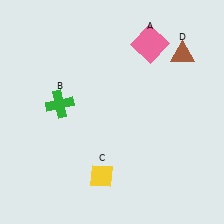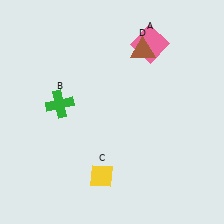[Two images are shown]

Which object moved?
The brown triangle (D) moved left.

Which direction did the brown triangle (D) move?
The brown triangle (D) moved left.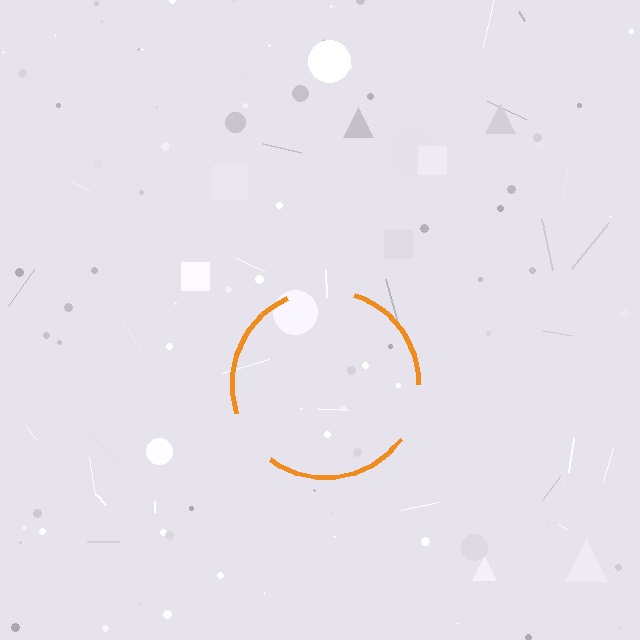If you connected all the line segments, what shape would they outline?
They would outline a circle.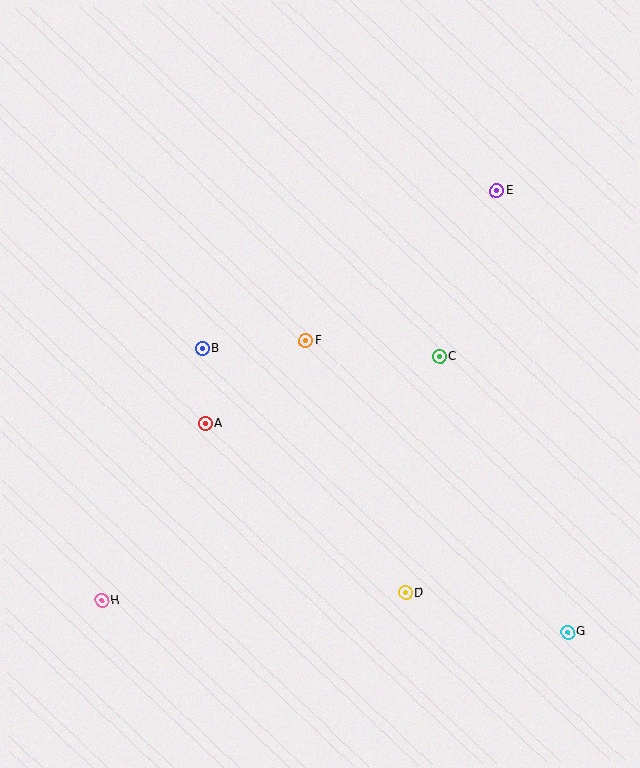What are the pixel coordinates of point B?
Point B is at (202, 348).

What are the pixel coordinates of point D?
Point D is at (405, 593).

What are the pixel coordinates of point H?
Point H is at (102, 600).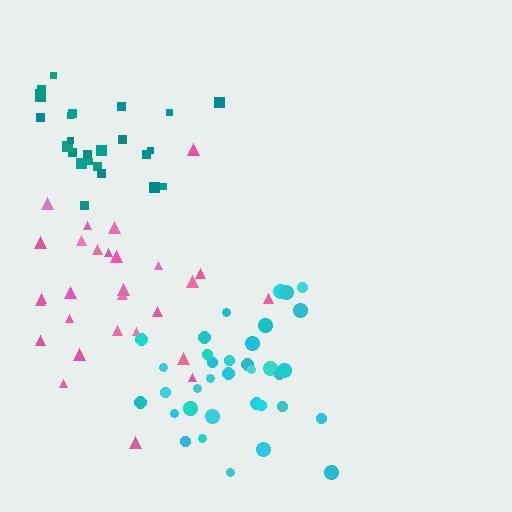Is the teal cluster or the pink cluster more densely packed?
Teal.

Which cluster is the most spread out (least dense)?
Pink.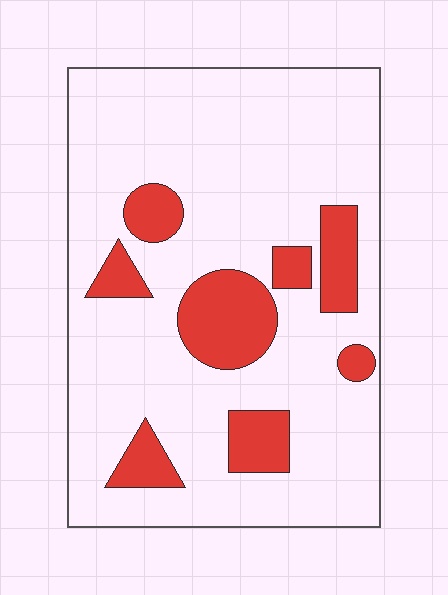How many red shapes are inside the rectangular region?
8.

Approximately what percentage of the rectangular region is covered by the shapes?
Approximately 20%.